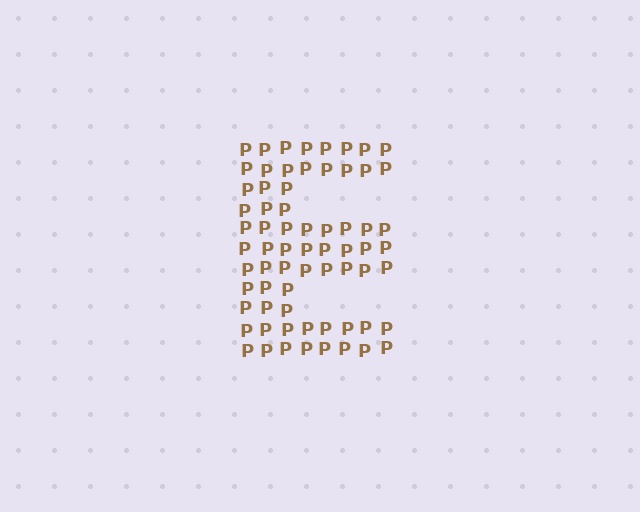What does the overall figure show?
The overall figure shows the letter E.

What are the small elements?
The small elements are letter P's.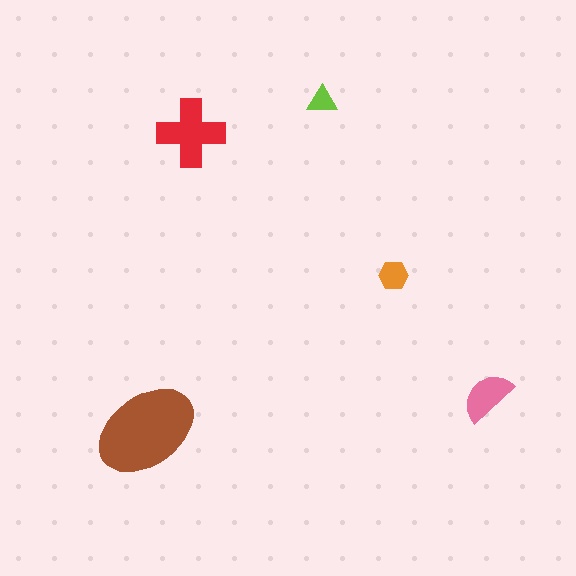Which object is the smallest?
The lime triangle.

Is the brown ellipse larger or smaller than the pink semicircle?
Larger.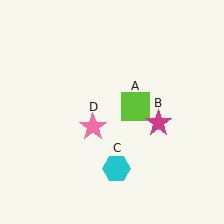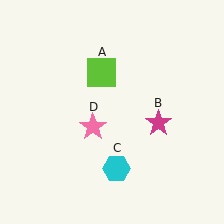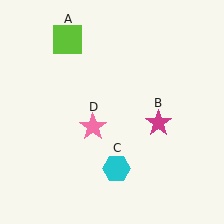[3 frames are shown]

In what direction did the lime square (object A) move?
The lime square (object A) moved up and to the left.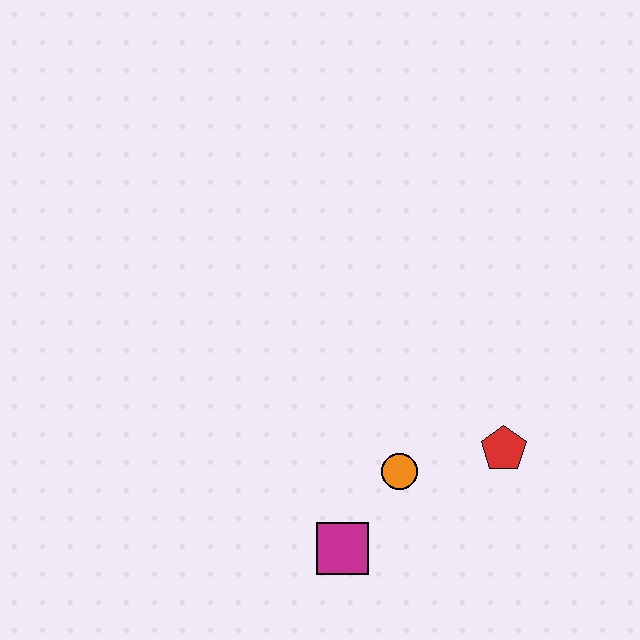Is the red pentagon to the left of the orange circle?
No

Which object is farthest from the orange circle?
The red pentagon is farthest from the orange circle.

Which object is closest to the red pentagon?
The orange circle is closest to the red pentagon.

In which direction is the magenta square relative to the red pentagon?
The magenta square is to the left of the red pentagon.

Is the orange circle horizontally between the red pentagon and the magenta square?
Yes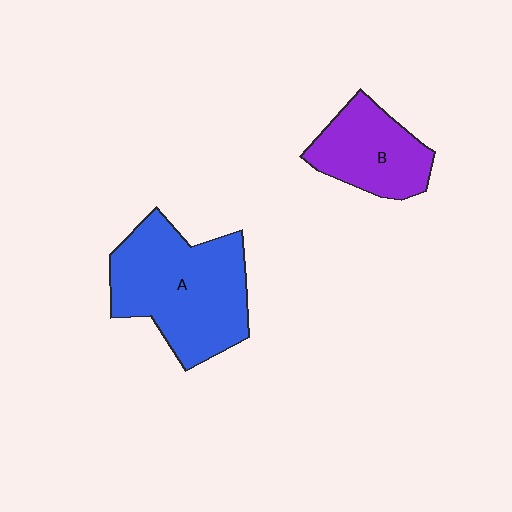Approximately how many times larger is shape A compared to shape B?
Approximately 1.7 times.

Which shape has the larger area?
Shape A (blue).